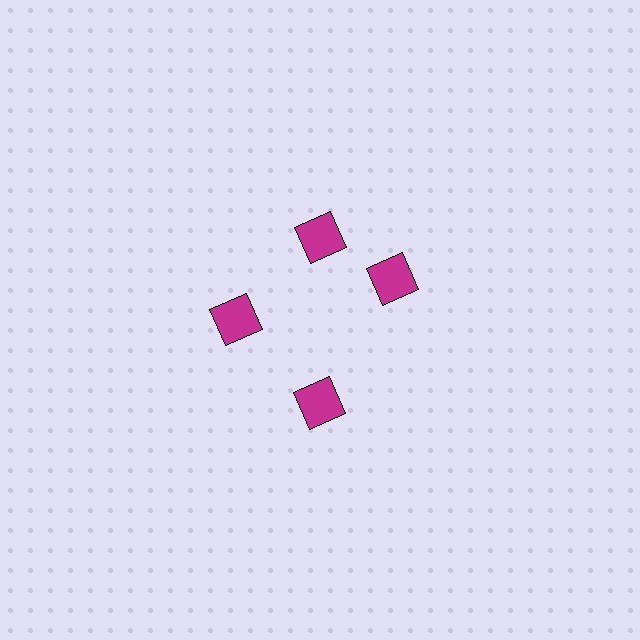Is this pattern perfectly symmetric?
No. The 4 magenta squares are arranged in a ring, but one element near the 3 o'clock position is rotated out of alignment along the ring, breaking the 4-fold rotational symmetry.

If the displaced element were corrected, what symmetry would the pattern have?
It would have 4-fold rotational symmetry — the pattern would map onto itself every 90 degrees.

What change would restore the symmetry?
The symmetry would be restored by rotating it back into even spacing with its neighbors so that all 4 squares sit at equal angles and equal distance from the center.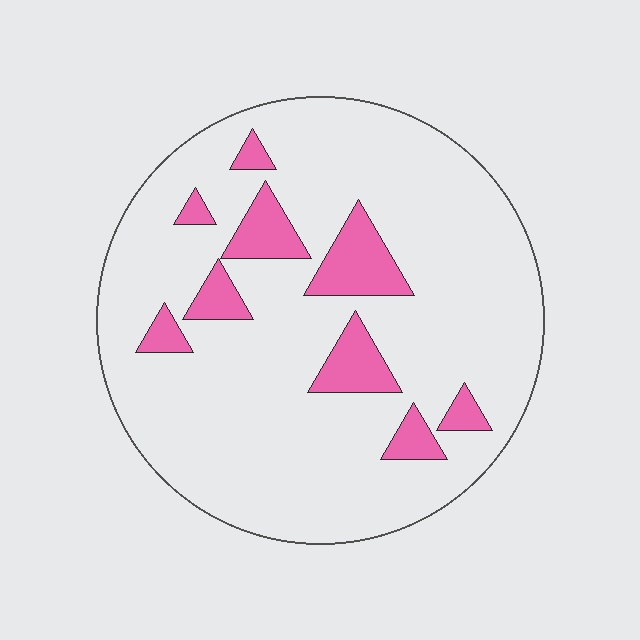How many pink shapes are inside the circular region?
9.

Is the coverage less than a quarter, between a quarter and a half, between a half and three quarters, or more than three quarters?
Less than a quarter.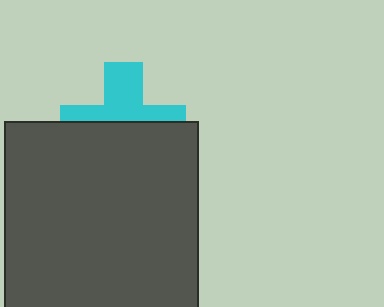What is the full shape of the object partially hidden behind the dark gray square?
The partially hidden object is a cyan cross.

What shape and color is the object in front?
The object in front is a dark gray square.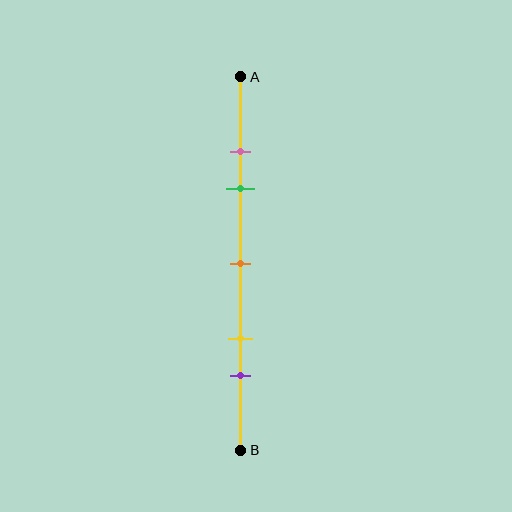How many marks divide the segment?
There are 5 marks dividing the segment.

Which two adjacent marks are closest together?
The pink and green marks are the closest adjacent pair.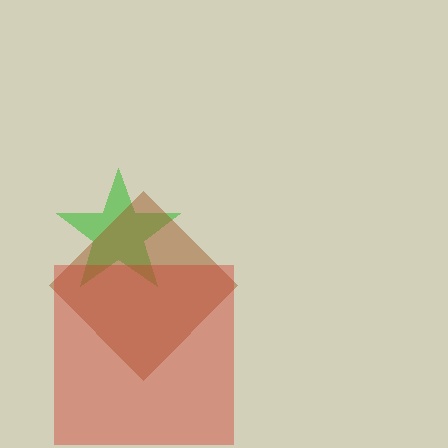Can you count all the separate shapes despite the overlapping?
Yes, there are 3 separate shapes.